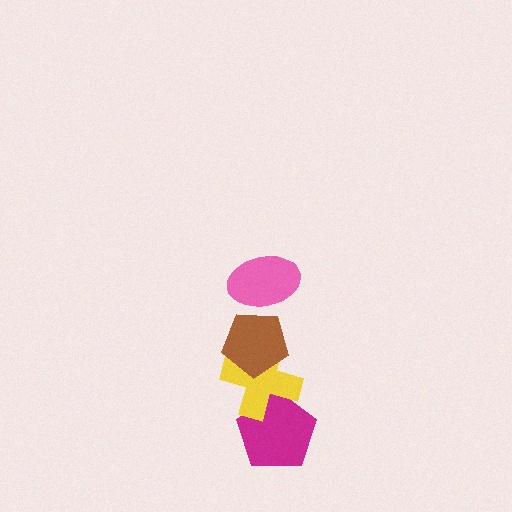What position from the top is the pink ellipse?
The pink ellipse is 1st from the top.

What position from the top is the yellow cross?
The yellow cross is 3rd from the top.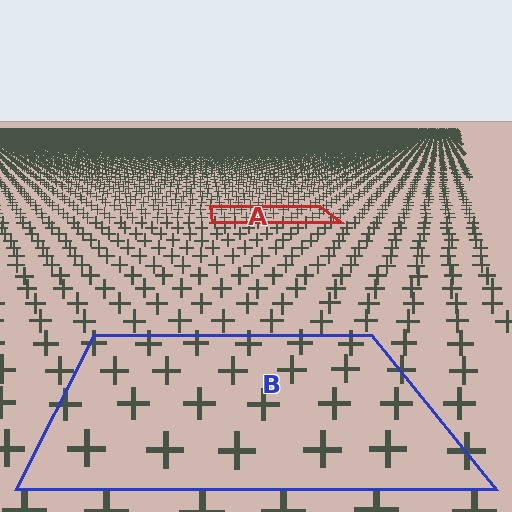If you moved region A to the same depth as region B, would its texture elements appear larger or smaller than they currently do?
They would appear larger. At a closer depth, the same texture elements are projected at a bigger on-screen size.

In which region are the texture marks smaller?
The texture marks are smaller in region A, because it is farther away.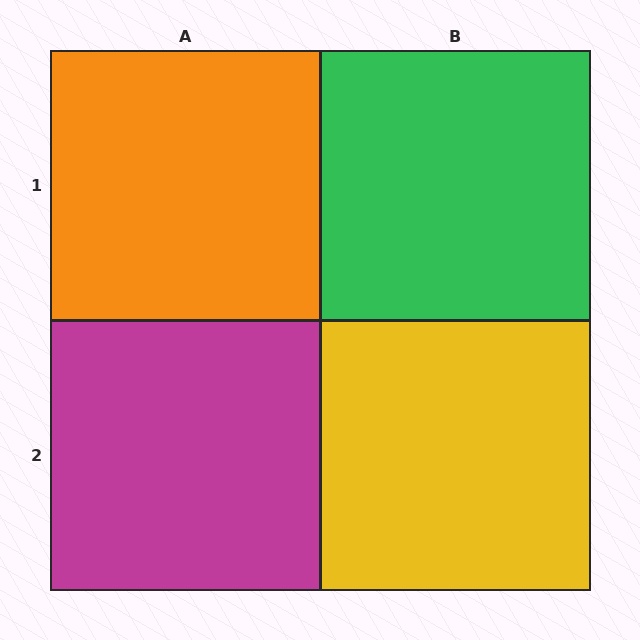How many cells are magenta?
1 cell is magenta.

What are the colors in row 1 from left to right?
Orange, green.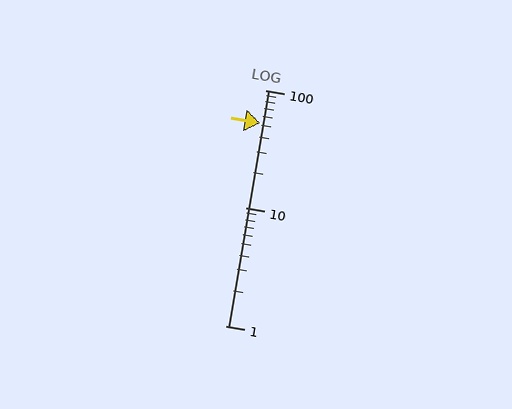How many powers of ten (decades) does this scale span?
The scale spans 2 decades, from 1 to 100.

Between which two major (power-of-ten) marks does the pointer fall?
The pointer is between 10 and 100.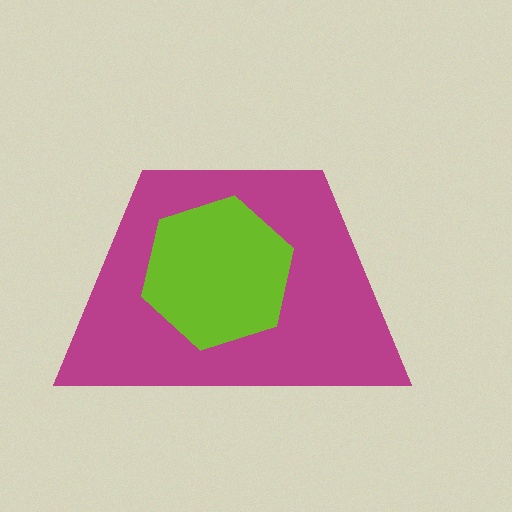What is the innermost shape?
The lime hexagon.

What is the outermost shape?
The magenta trapezoid.